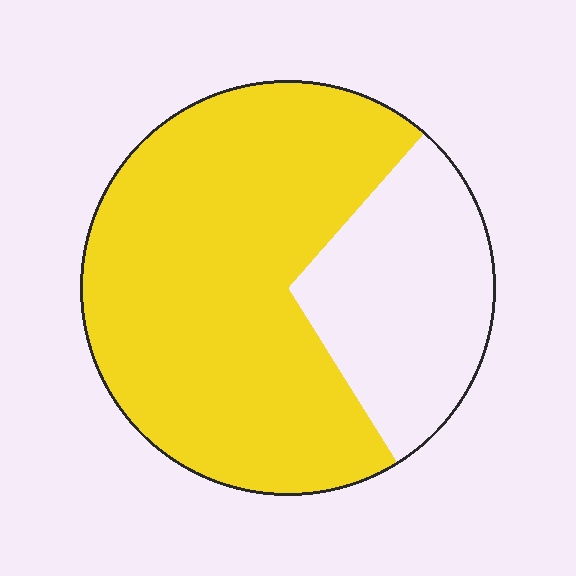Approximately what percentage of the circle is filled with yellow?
Approximately 70%.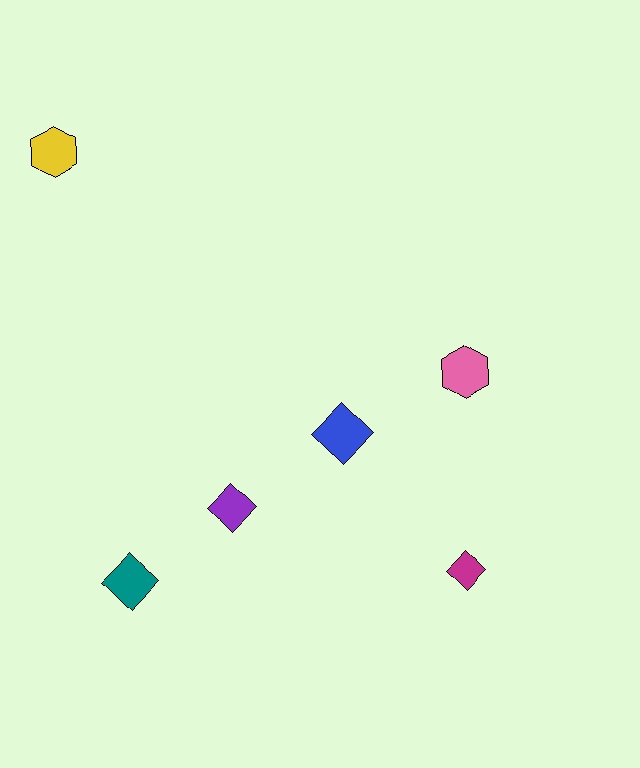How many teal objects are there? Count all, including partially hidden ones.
There is 1 teal object.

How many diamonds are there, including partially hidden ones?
There are 4 diamonds.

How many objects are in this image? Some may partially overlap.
There are 6 objects.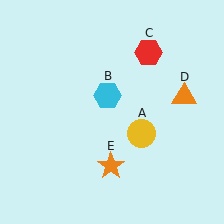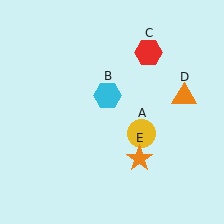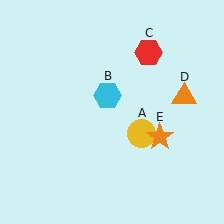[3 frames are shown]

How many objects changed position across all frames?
1 object changed position: orange star (object E).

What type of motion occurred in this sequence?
The orange star (object E) rotated counterclockwise around the center of the scene.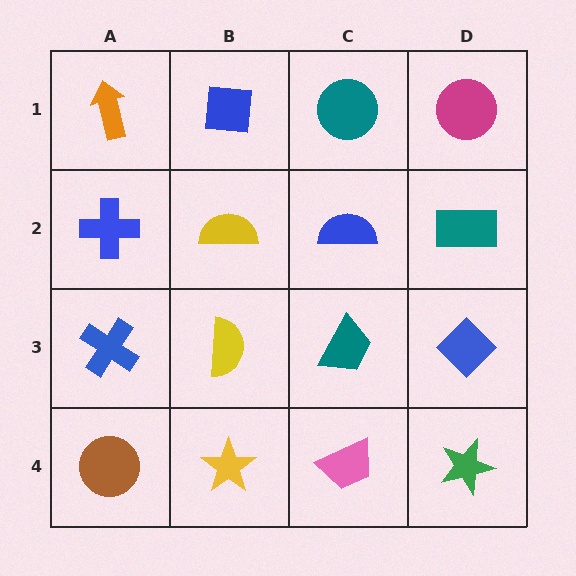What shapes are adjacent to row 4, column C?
A teal trapezoid (row 3, column C), a yellow star (row 4, column B), a green star (row 4, column D).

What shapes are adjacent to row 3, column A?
A blue cross (row 2, column A), a brown circle (row 4, column A), a yellow semicircle (row 3, column B).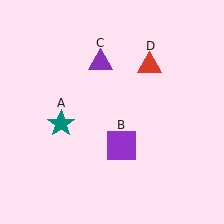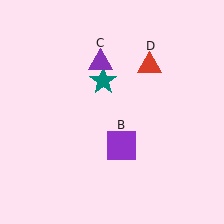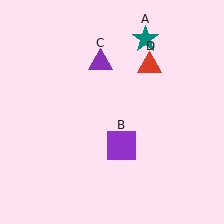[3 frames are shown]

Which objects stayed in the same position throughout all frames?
Purple square (object B) and purple triangle (object C) and red triangle (object D) remained stationary.